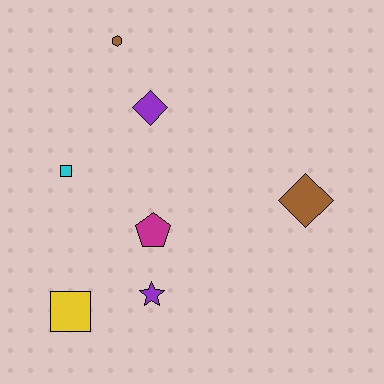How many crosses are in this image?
There are no crosses.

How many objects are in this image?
There are 7 objects.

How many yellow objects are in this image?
There is 1 yellow object.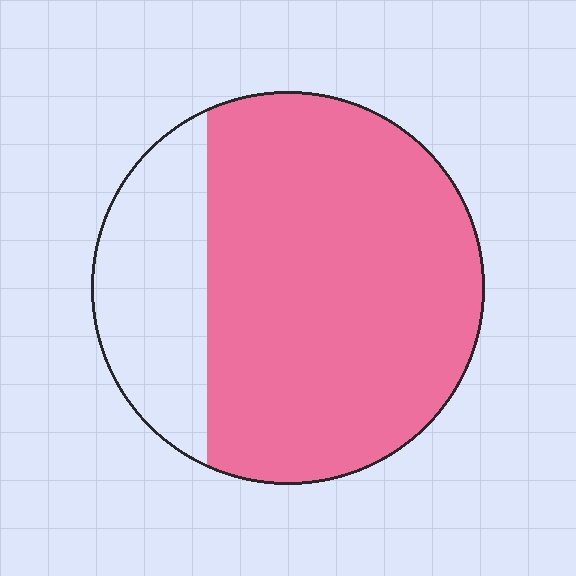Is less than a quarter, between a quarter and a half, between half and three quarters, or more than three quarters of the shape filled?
More than three quarters.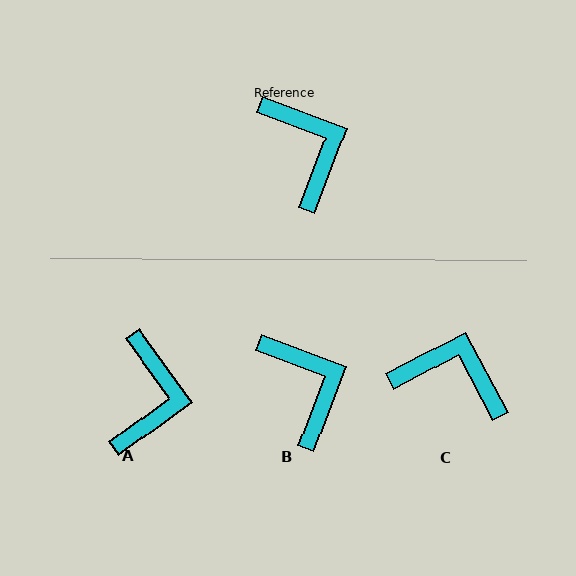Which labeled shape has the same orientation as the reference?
B.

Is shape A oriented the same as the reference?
No, it is off by about 33 degrees.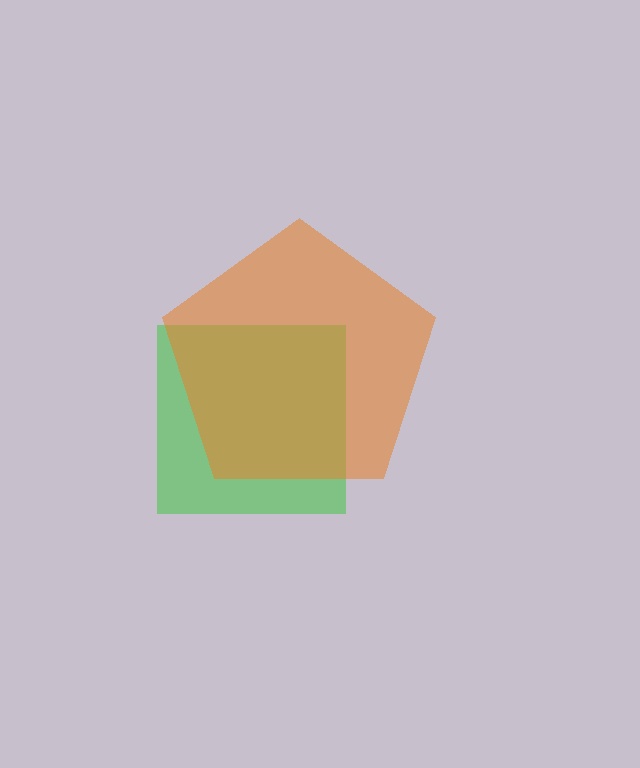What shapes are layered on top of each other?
The layered shapes are: a green square, an orange pentagon.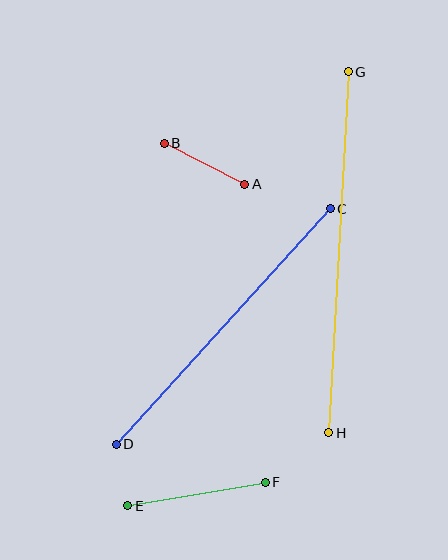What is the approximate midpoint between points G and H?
The midpoint is at approximately (338, 252) pixels.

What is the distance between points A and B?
The distance is approximately 90 pixels.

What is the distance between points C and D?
The distance is approximately 318 pixels.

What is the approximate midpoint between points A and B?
The midpoint is at approximately (205, 164) pixels.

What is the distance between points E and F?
The distance is approximately 139 pixels.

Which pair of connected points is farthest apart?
Points G and H are farthest apart.